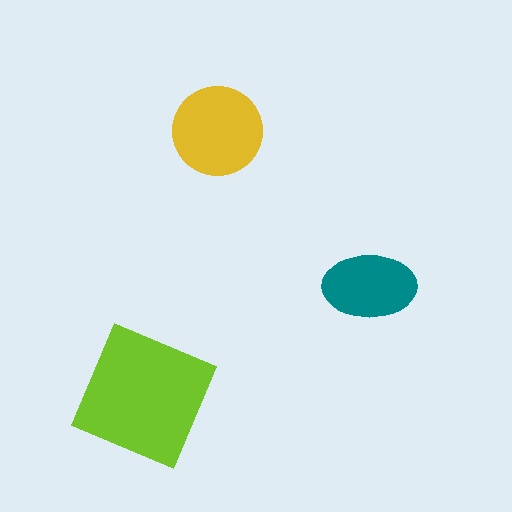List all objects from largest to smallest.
The lime square, the yellow circle, the teal ellipse.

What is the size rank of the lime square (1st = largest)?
1st.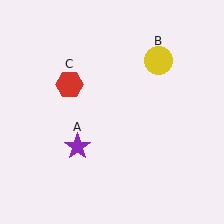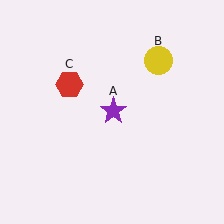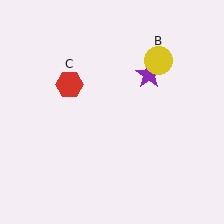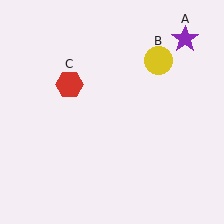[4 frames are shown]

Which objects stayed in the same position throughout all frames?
Yellow circle (object B) and red hexagon (object C) remained stationary.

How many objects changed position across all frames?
1 object changed position: purple star (object A).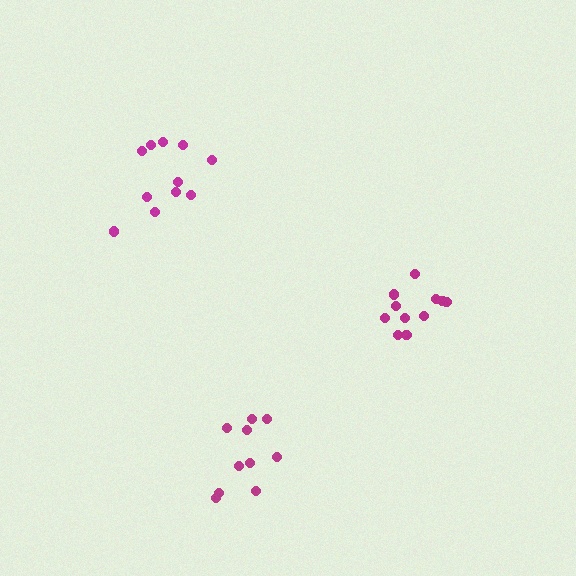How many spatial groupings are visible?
There are 3 spatial groupings.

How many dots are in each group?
Group 1: 10 dots, Group 2: 11 dots, Group 3: 11 dots (32 total).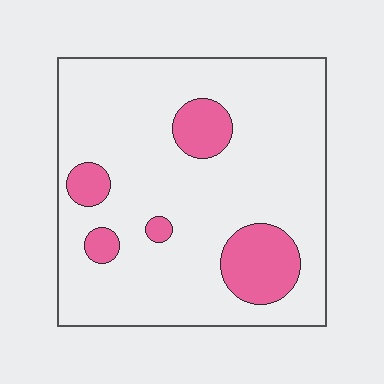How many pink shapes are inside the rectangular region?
5.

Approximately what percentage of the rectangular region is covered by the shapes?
Approximately 15%.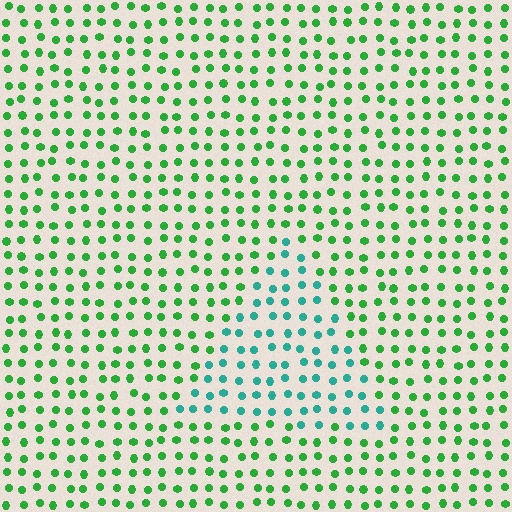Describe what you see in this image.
The image is filled with small green elements in a uniform arrangement. A triangle-shaped region is visible where the elements are tinted to a slightly different hue, forming a subtle color boundary.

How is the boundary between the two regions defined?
The boundary is defined purely by a slight shift in hue (about 44 degrees). Spacing, size, and orientation are identical on both sides.